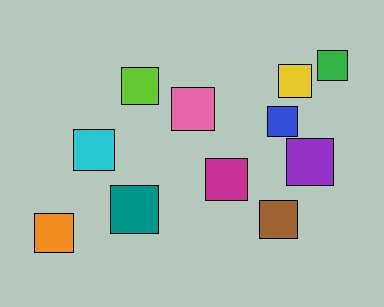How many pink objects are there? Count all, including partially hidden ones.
There is 1 pink object.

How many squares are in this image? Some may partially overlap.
There are 11 squares.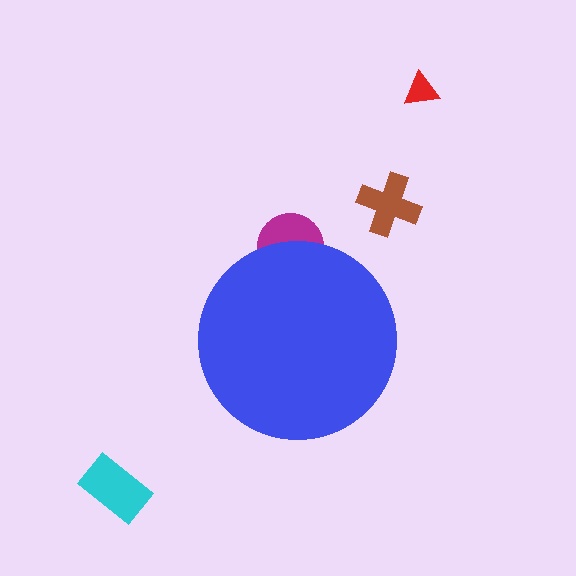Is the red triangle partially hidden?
No, the red triangle is fully visible.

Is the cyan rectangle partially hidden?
No, the cyan rectangle is fully visible.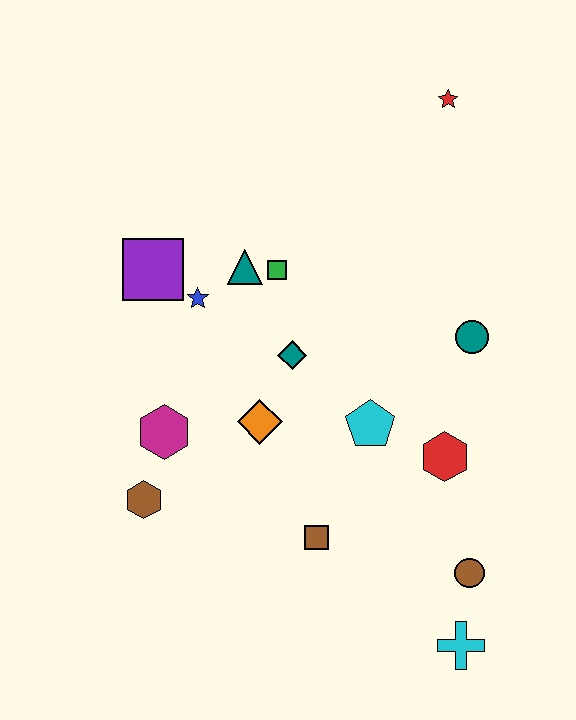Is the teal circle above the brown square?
Yes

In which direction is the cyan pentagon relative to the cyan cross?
The cyan pentagon is above the cyan cross.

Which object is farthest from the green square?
The cyan cross is farthest from the green square.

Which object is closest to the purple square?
The blue star is closest to the purple square.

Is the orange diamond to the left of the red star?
Yes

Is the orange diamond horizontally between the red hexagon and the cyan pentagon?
No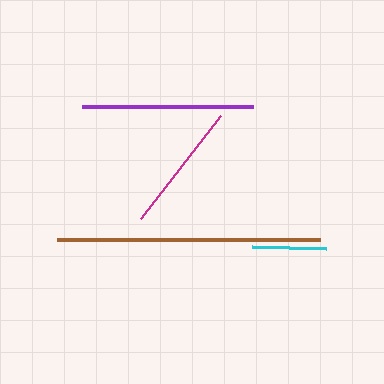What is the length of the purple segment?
The purple segment is approximately 171 pixels long.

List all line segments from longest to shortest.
From longest to shortest: brown, purple, magenta, cyan.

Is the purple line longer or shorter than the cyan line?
The purple line is longer than the cyan line.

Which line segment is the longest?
The brown line is the longest at approximately 263 pixels.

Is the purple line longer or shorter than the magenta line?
The purple line is longer than the magenta line.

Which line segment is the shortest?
The cyan line is the shortest at approximately 74 pixels.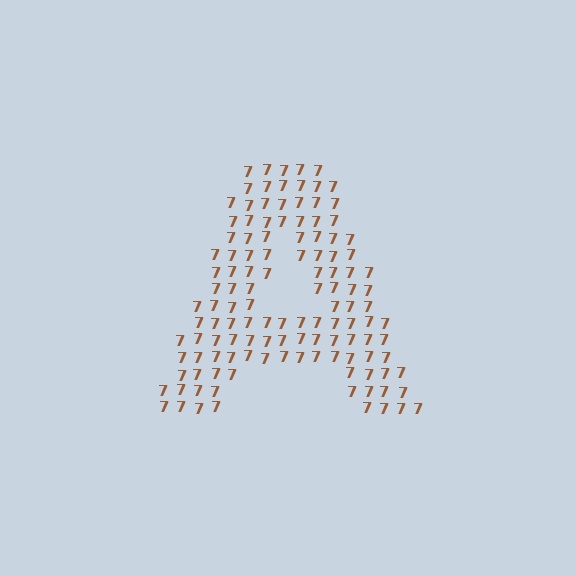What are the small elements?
The small elements are digit 7's.